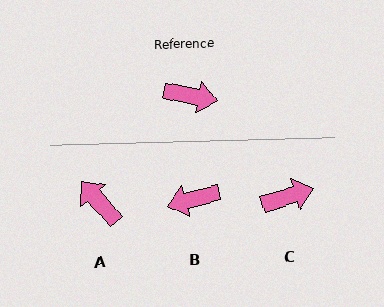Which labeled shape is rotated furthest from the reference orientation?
B, about 155 degrees away.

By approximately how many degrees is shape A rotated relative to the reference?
Approximately 142 degrees counter-clockwise.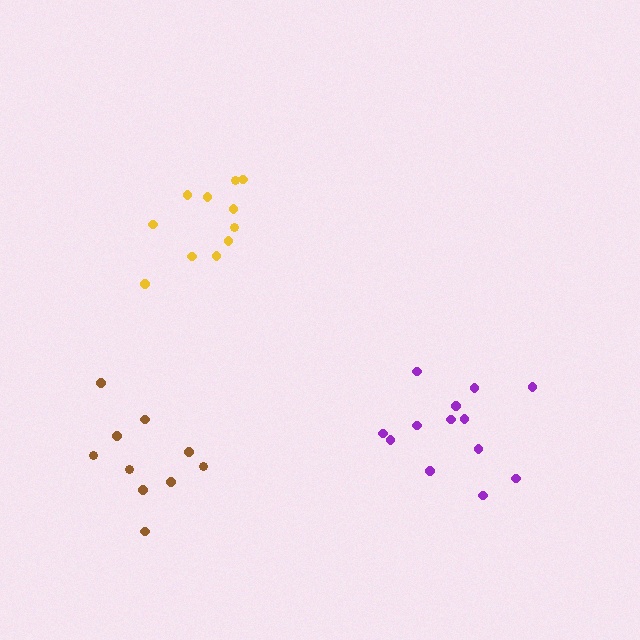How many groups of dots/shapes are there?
There are 3 groups.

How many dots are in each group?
Group 1: 13 dots, Group 2: 10 dots, Group 3: 11 dots (34 total).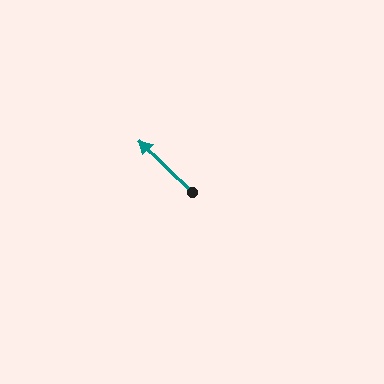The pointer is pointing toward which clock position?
Roughly 10 o'clock.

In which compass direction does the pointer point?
Northwest.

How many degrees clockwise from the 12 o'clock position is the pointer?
Approximately 314 degrees.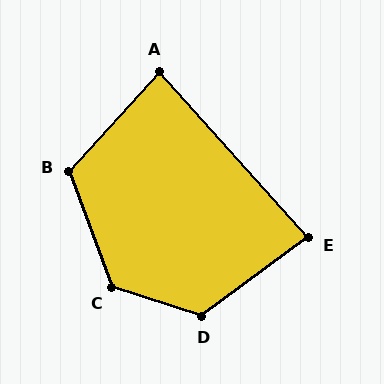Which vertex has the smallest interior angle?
A, at approximately 84 degrees.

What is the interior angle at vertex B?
Approximately 118 degrees (obtuse).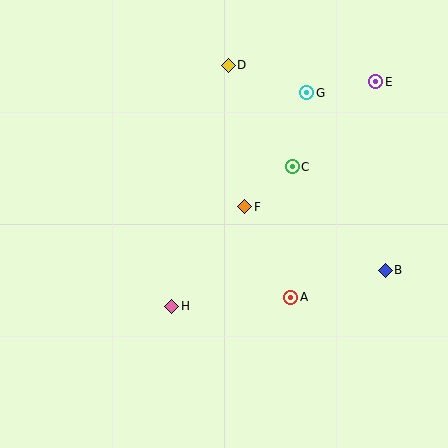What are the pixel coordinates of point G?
Point G is at (307, 93).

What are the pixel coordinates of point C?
Point C is at (292, 167).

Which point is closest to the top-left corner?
Point D is closest to the top-left corner.